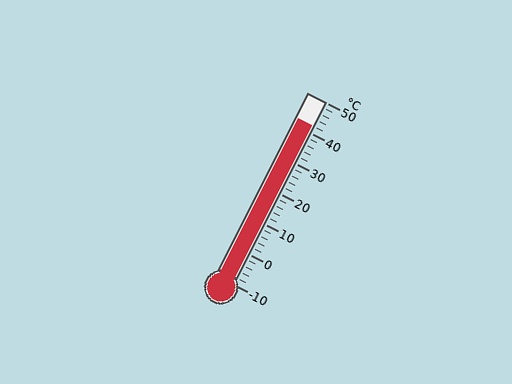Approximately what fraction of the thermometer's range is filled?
The thermometer is filled to approximately 85% of its range.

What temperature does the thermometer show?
The thermometer shows approximately 42°C.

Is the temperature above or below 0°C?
The temperature is above 0°C.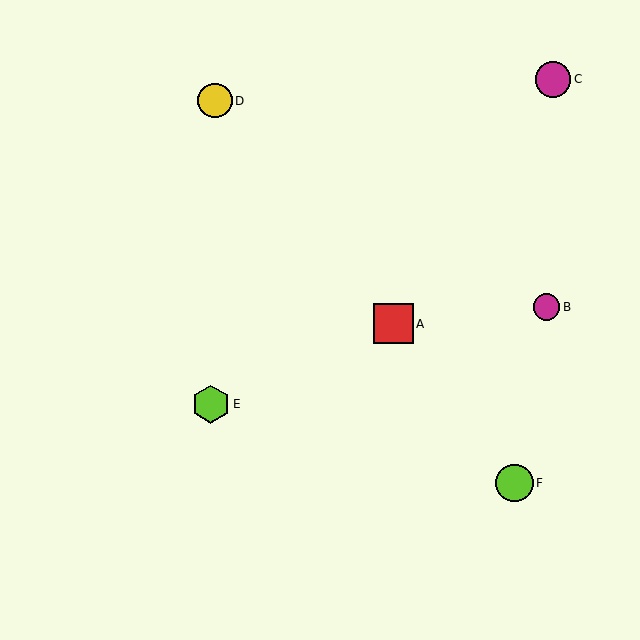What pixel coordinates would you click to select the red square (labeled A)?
Click at (393, 324) to select the red square A.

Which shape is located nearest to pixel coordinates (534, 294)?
The magenta circle (labeled B) at (547, 307) is nearest to that location.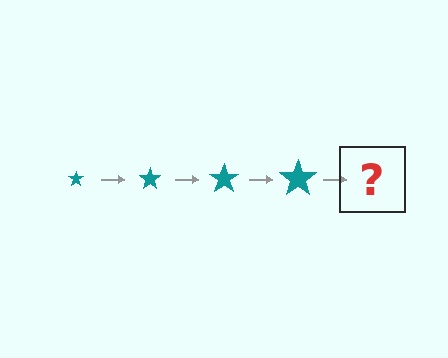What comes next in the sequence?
The next element should be a teal star, larger than the previous one.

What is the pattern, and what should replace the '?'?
The pattern is that the star gets progressively larger each step. The '?' should be a teal star, larger than the previous one.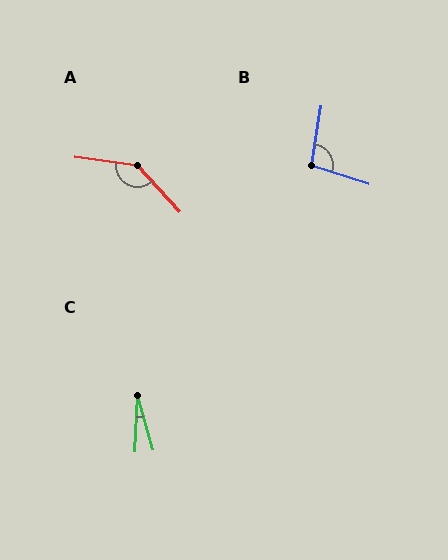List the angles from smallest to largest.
C (19°), B (99°), A (140°).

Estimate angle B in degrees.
Approximately 99 degrees.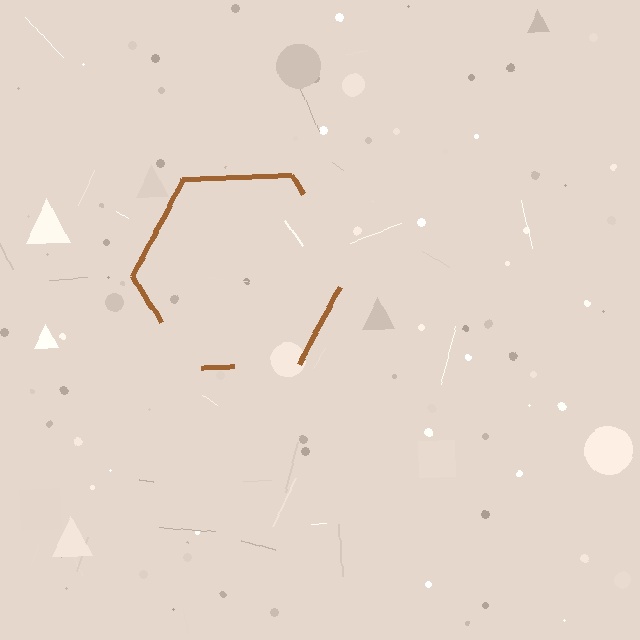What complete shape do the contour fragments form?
The contour fragments form a hexagon.